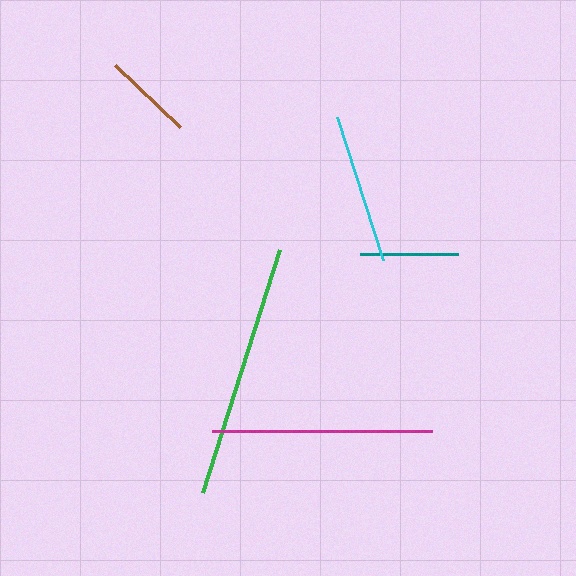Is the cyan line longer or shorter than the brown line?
The cyan line is longer than the brown line.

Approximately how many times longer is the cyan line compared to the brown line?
The cyan line is approximately 1.7 times the length of the brown line.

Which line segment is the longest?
The green line is the longest at approximately 255 pixels.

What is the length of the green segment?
The green segment is approximately 255 pixels long.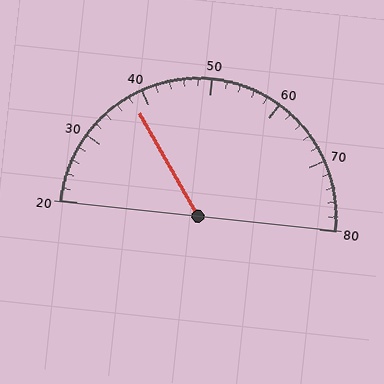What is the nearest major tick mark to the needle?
The nearest major tick mark is 40.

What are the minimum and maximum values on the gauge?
The gauge ranges from 20 to 80.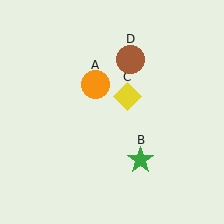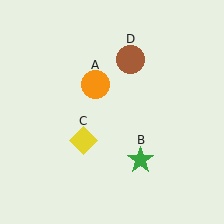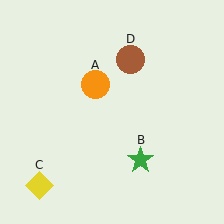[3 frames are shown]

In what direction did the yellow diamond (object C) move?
The yellow diamond (object C) moved down and to the left.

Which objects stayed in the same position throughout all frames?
Orange circle (object A) and green star (object B) and brown circle (object D) remained stationary.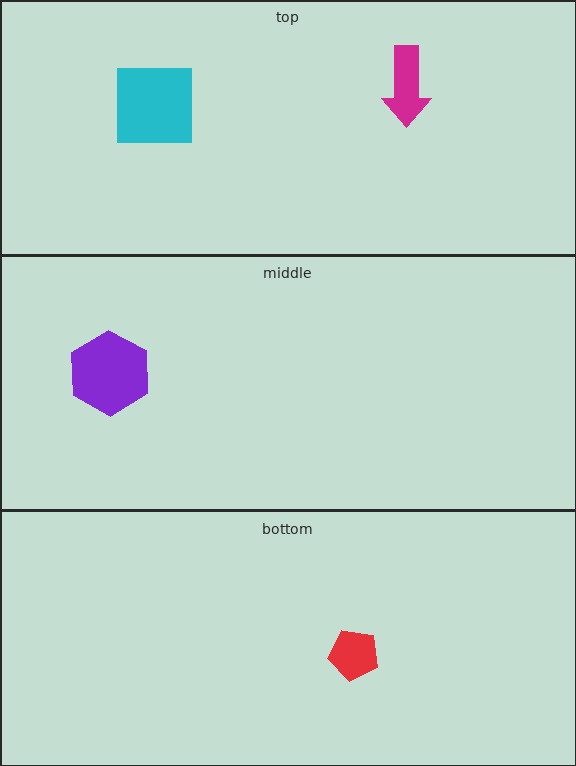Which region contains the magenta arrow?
The top region.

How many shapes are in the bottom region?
1.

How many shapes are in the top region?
2.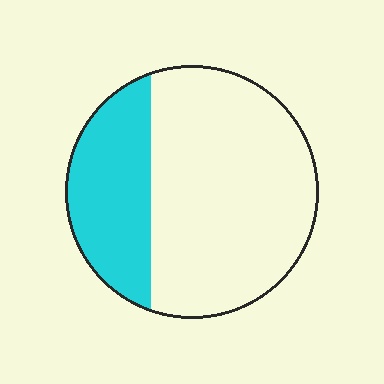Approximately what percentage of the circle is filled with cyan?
Approximately 30%.